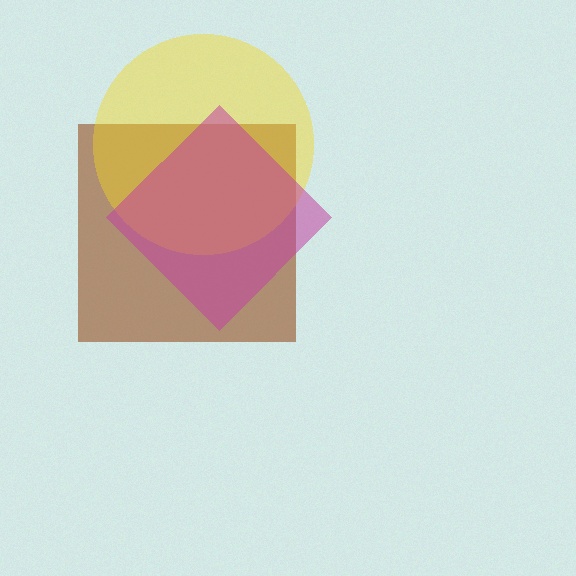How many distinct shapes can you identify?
There are 3 distinct shapes: a brown square, a yellow circle, a magenta diamond.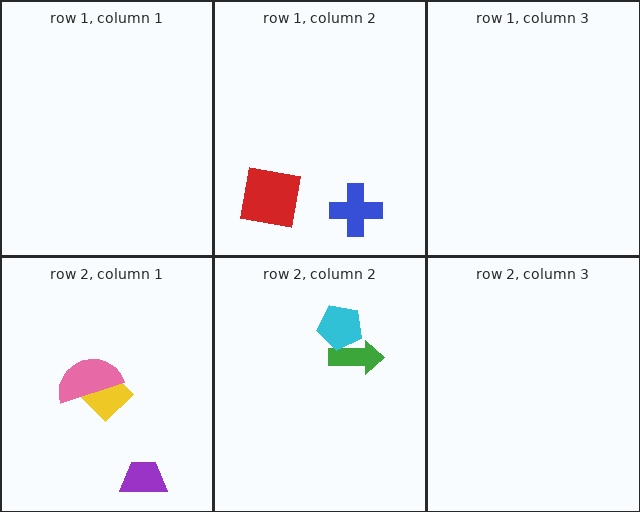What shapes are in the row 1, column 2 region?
The blue cross, the red square.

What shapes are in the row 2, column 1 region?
The yellow diamond, the purple trapezoid, the pink semicircle.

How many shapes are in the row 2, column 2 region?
2.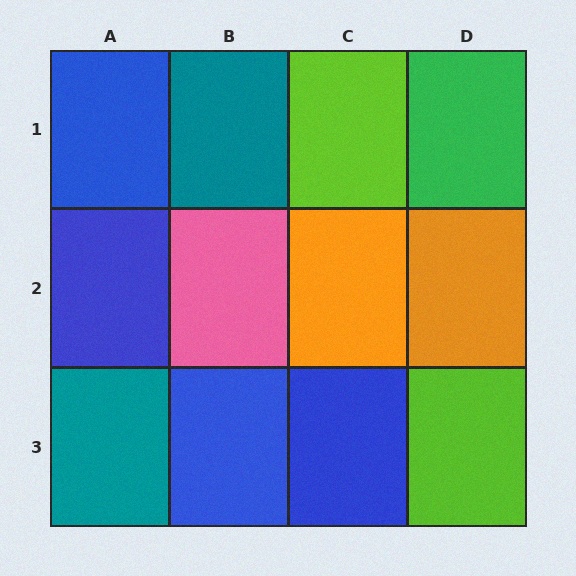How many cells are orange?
2 cells are orange.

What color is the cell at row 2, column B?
Pink.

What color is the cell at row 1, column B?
Teal.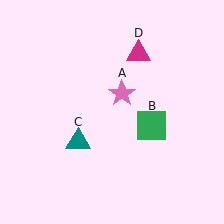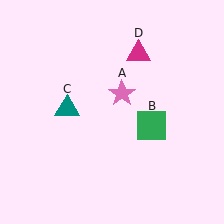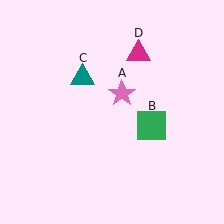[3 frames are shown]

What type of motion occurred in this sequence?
The teal triangle (object C) rotated clockwise around the center of the scene.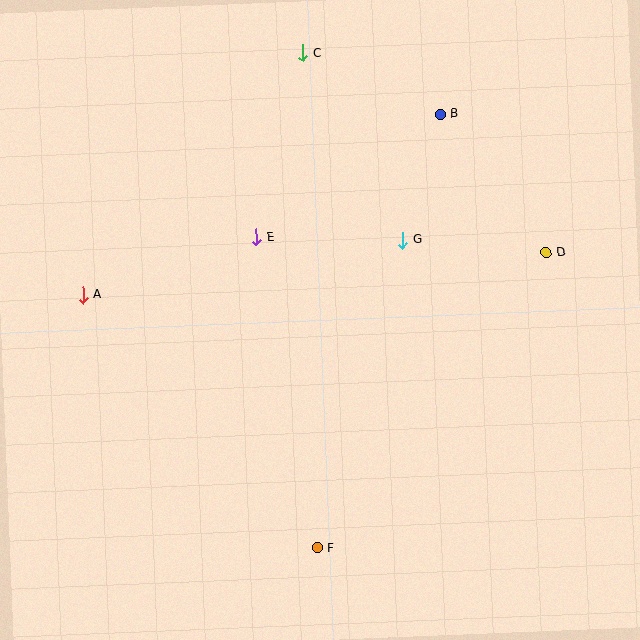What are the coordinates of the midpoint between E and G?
The midpoint between E and G is at (329, 239).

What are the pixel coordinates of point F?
Point F is at (317, 548).